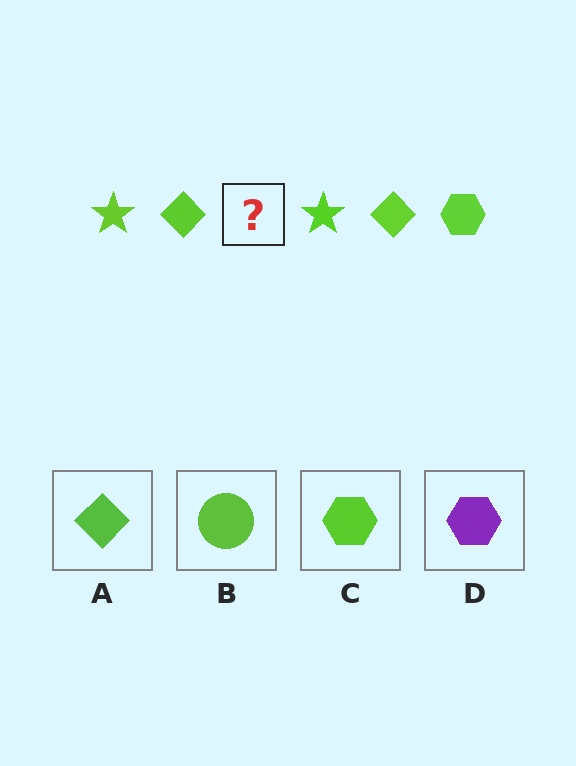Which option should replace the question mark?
Option C.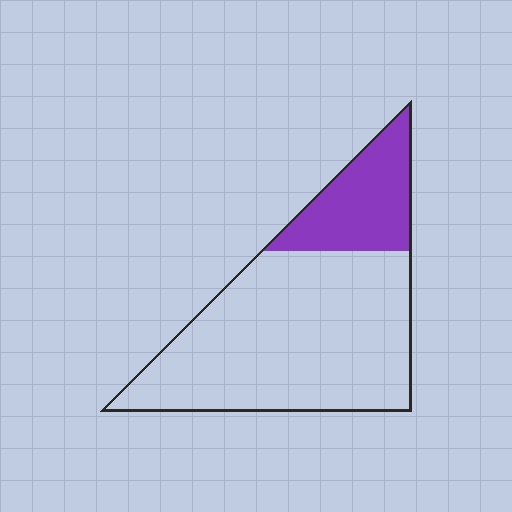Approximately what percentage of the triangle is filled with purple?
Approximately 25%.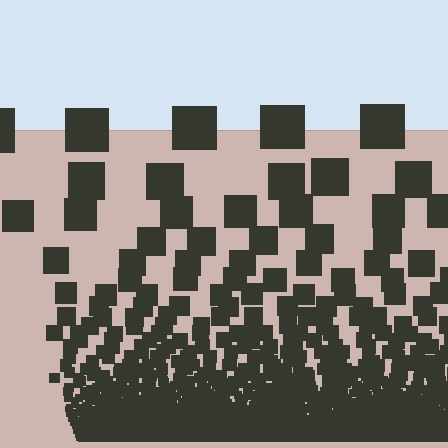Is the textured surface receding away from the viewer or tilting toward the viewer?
The surface appears to tilt toward the viewer. Texture elements get larger and sparser toward the top.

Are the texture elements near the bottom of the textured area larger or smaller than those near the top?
Smaller. The gradient is inverted — elements near the bottom are smaller and denser.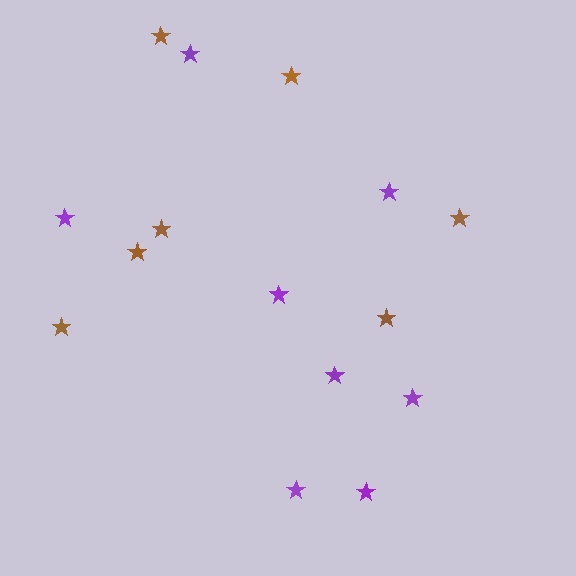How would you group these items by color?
There are 2 groups: one group of brown stars (7) and one group of purple stars (8).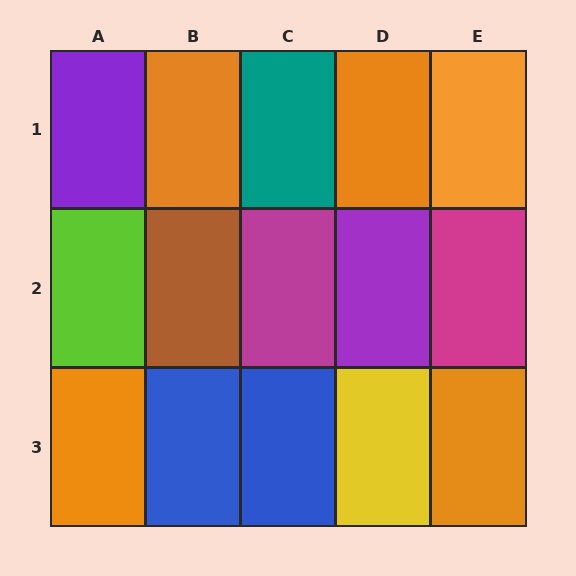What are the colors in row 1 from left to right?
Purple, orange, teal, orange, orange.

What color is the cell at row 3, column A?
Orange.